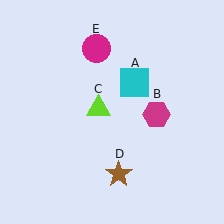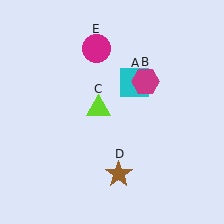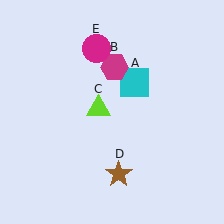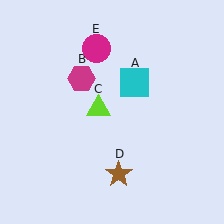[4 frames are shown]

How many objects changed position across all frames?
1 object changed position: magenta hexagon (object B).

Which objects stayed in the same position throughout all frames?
Cyan square (object A) and lime triangle (object C) and brown star (object D) and magenta circle (object E) remained stationary.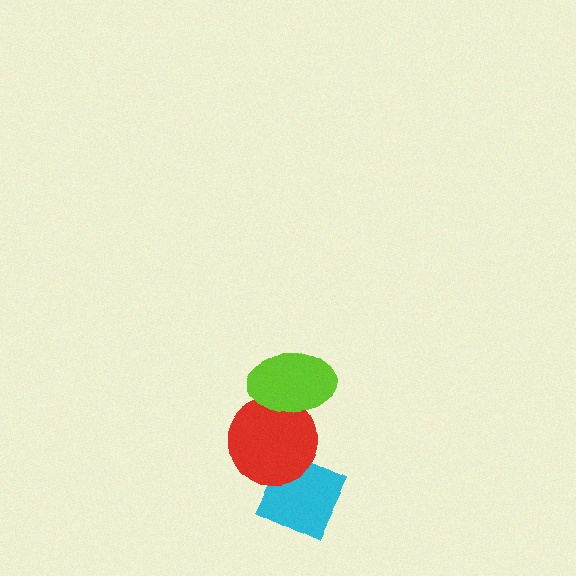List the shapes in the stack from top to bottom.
From top to bottom: the lime ellipse, the red circle, the cyan diamond.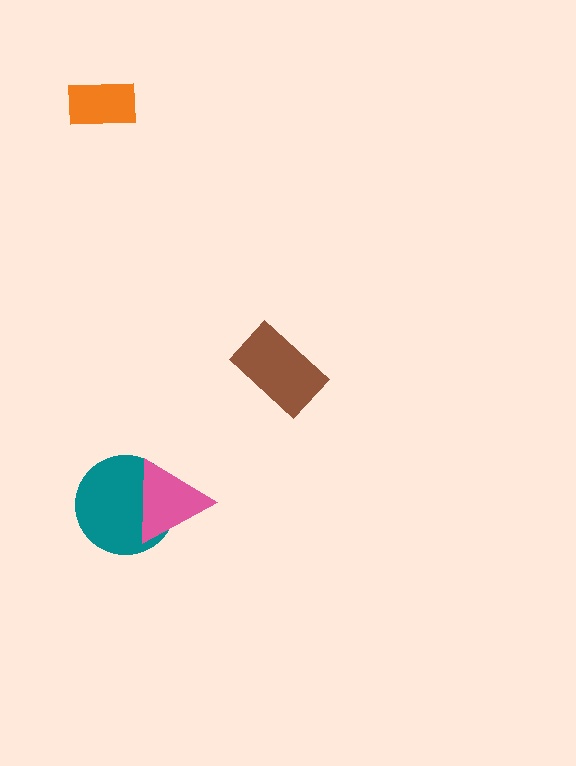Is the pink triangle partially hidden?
No, no other shape covers it.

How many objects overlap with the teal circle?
1 object overlaps with the teal circle.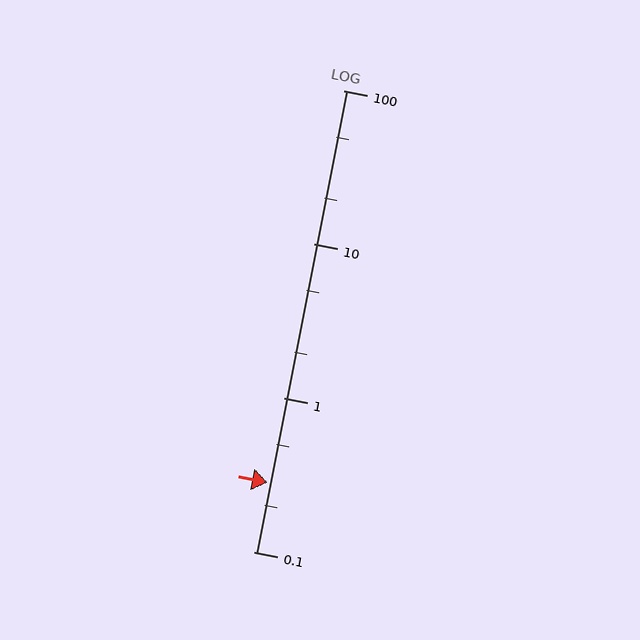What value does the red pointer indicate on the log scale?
The pointer indicates approximately 0.28.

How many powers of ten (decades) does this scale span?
The scale spans 3 decades, from 0.1 to 100.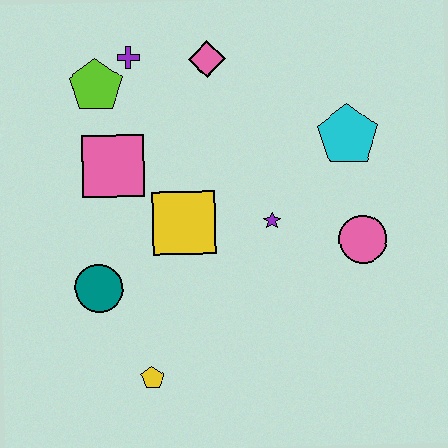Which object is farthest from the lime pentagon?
The pink circle is farthest from the lime pentagon.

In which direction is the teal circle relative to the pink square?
The teal circle is below the pink square.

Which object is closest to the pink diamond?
The purple cross is closest to the pink diamond.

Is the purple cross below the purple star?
No